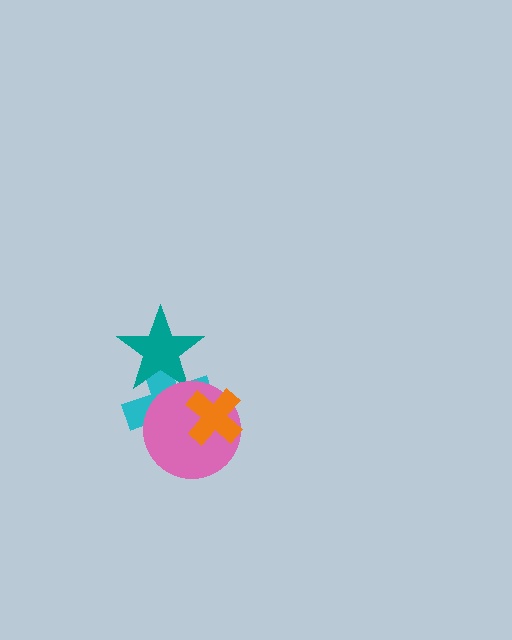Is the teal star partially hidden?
Yes, it is partially covered by another shape.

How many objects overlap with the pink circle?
3 objects overlap with the pink circle.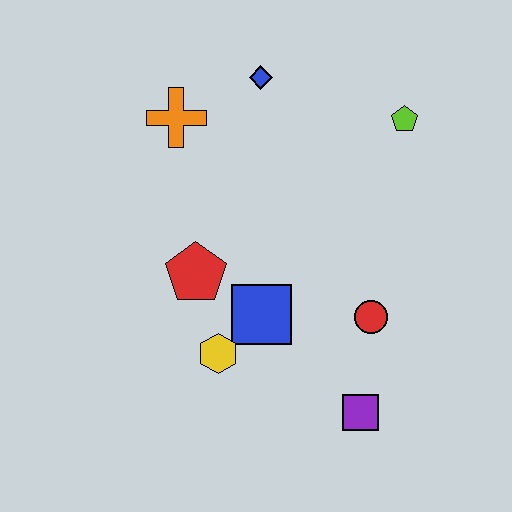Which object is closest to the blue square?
The yellow hexagon is closest to the blue square.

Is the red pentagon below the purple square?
No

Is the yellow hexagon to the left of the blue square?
Yes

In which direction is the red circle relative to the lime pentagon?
The red circle is below the lime pentagon.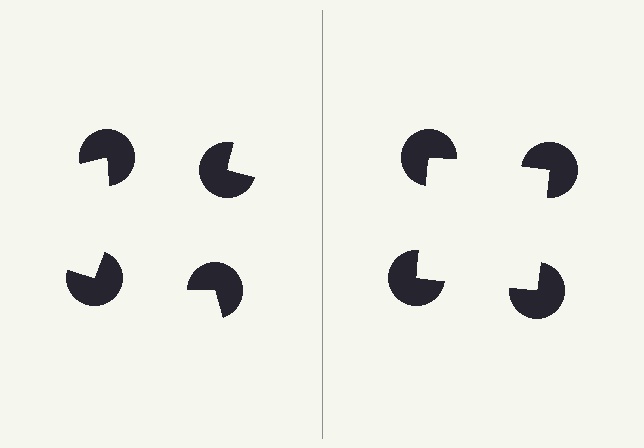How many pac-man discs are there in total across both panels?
8 — 4 on each side.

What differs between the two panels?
The pac-man discs are positioned identically on both sides; only the wedge orientations differ. On the right they align to a square; on the left they are misaligned.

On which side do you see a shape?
An illusory square appears on the right side. On the left side the wedge cuts are rotated, so no coherent shape forms.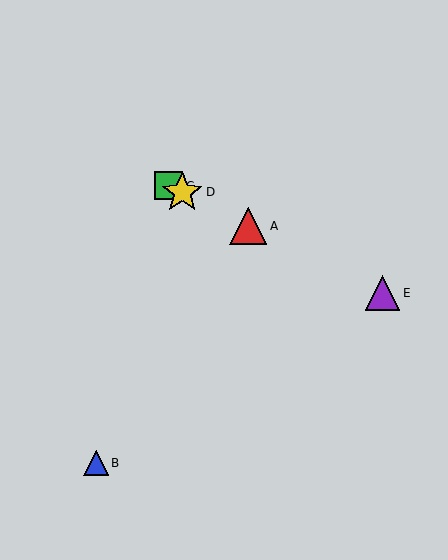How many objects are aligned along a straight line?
4 objects (A, C, D, E) are aligned along a straight line.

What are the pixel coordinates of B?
Object B is at (96, 463).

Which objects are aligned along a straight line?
Objects A, C, D, E are aligned along a straight line.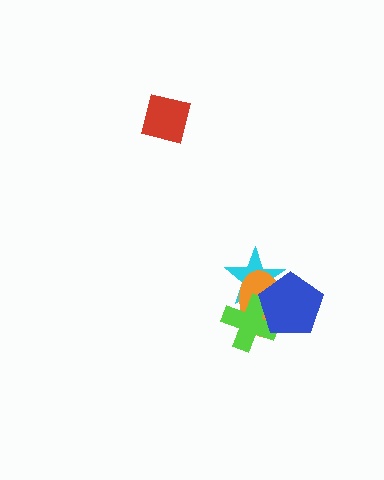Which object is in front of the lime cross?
The blue pentagon is in front of the lime cross.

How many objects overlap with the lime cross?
3 objects overlap with the lime cross.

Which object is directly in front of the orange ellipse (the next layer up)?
The lime cross is directly in front of the orange ellipse.